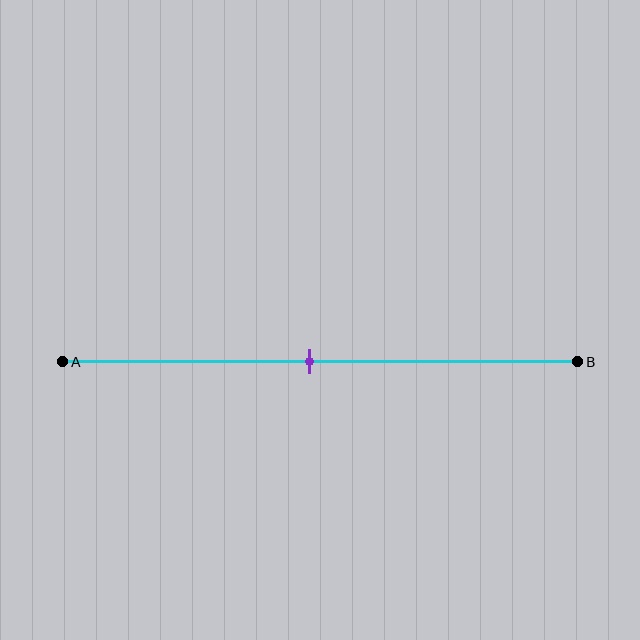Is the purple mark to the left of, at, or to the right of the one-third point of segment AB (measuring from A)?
The purple mark is to the right of the one-third point of segment AB.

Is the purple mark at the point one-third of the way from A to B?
No, the mark is at about 50% from A, not at the 33% one-third point.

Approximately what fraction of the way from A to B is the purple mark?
The purple mark is approximately 50% of the way from A to B.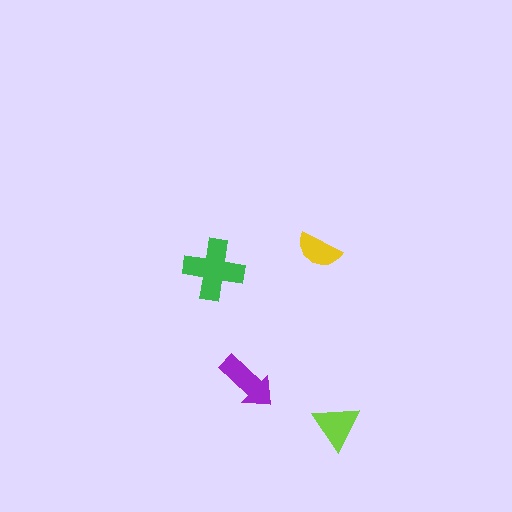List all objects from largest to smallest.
The green cross, the purple arrow, the lime triangle, the yellow semicircle.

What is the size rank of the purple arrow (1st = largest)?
2nd.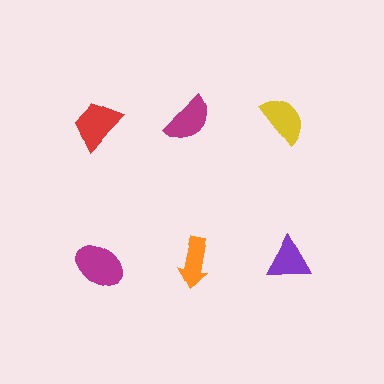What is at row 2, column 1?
A magenta ellipse.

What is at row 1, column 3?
A yellow semicircle.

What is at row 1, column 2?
A magenta semicircle.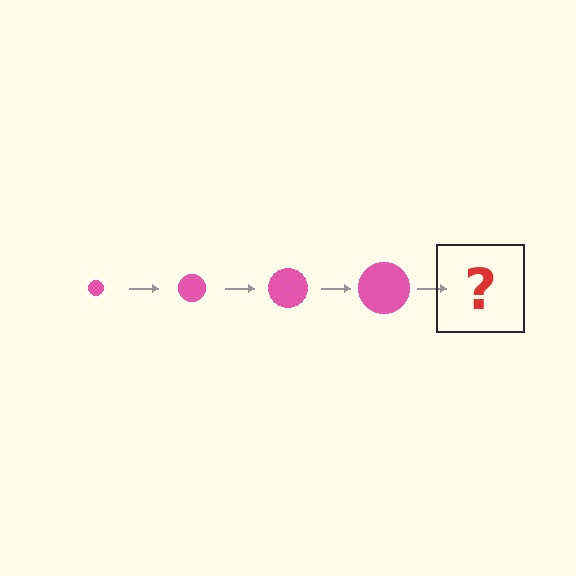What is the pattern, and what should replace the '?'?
The pattern is that the circle gets progressively larger each step. The '?' should be a pink circle, larger than the previous one.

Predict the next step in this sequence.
The next step is a pink circle, larger than the previous one.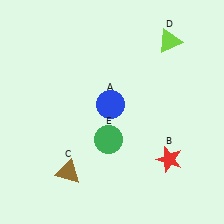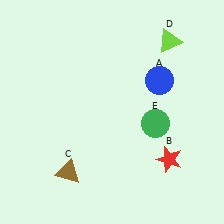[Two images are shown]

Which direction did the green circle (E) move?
The green circle (E) moved right.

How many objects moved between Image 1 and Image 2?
2 objects moved between the two images.